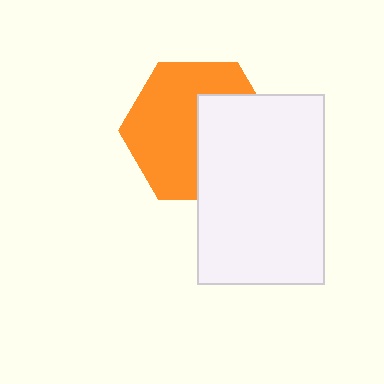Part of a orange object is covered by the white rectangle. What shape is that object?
It is a hexagon.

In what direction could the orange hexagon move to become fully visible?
The orange hexagon could move left. That would shift it out from behind the white rectangle entirely.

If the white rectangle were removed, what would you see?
You would see the complete orange hexagon.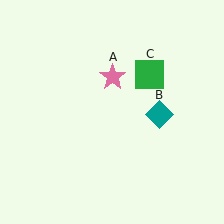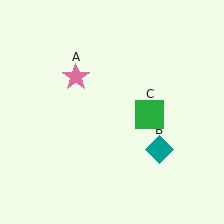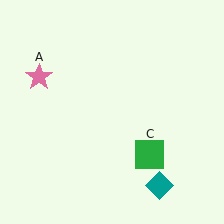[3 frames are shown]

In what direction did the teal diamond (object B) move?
The teal diamond (object B) moved down.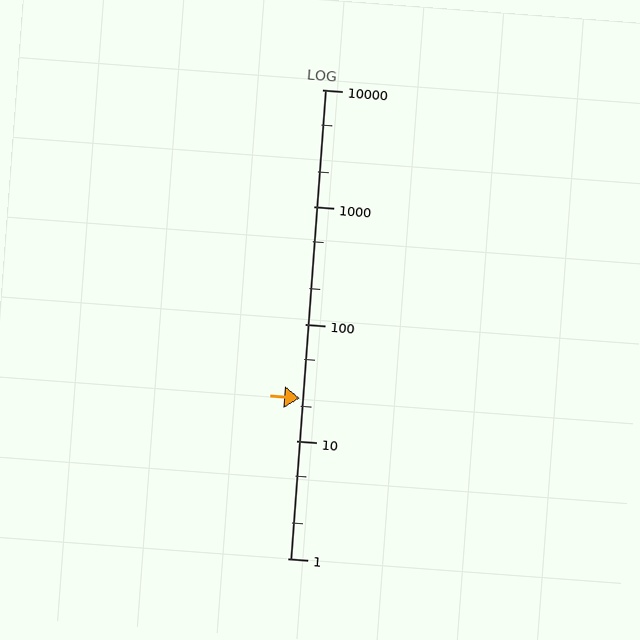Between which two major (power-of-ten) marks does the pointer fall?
The pointer is between 10 and 100.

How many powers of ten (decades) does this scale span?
The scale spans 4 decades, from 1 to 10000.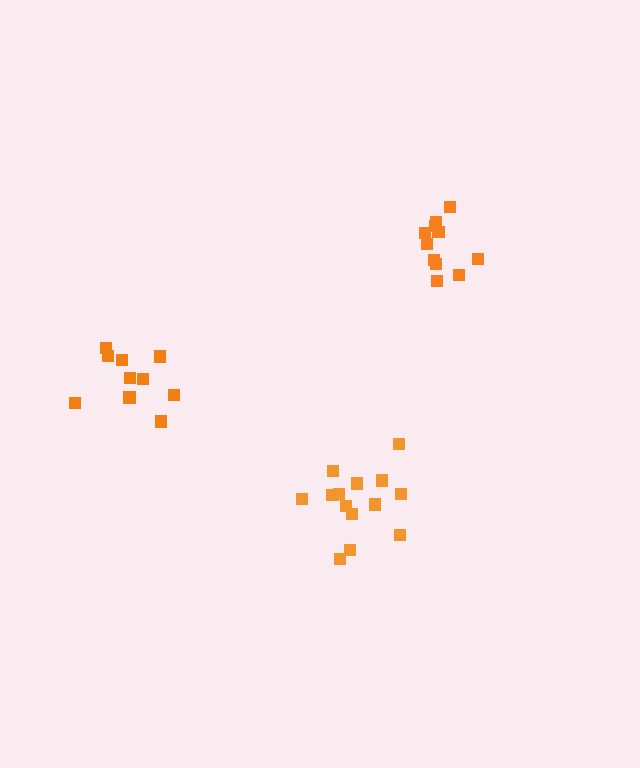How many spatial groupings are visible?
There are 3 spatial groupings.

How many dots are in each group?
Group 1: 14 dots, Group 2: 11 dots, Group 3: 10 dots (35 total).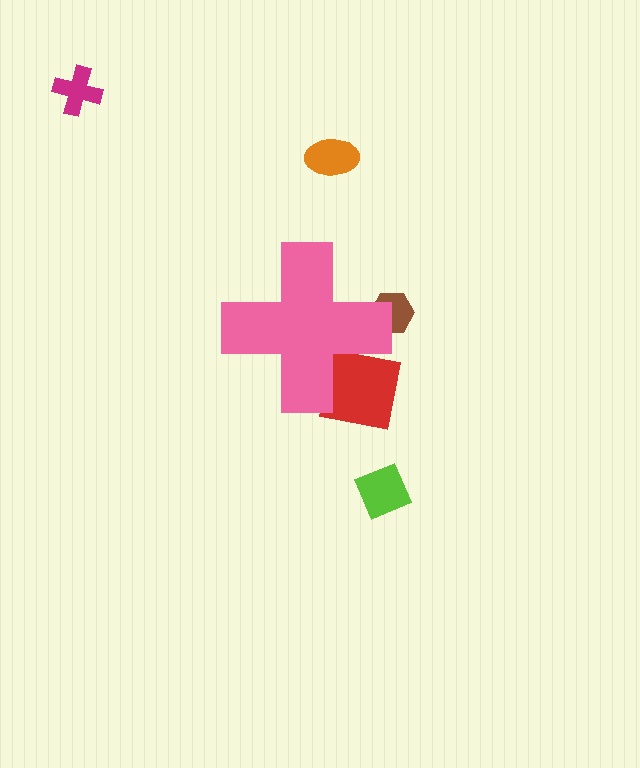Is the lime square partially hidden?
No, the lime square is fully visible.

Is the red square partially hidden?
Yes, the red square is partially hidden behind the pink cross.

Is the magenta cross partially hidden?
No, the magenta cross is fully visible.